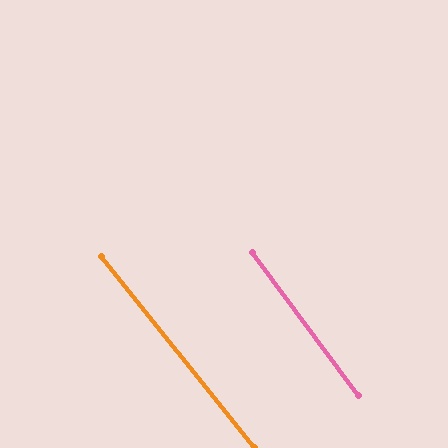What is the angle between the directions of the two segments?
Approximately 2 degrees.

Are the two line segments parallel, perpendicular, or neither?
Parallel — their directions differ by only 2.0°.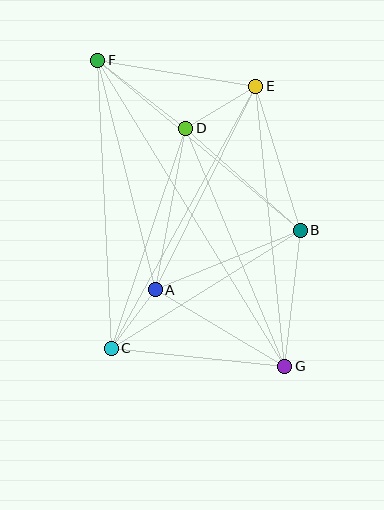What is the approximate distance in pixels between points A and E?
The distance between A and E is approximately 227 pixels.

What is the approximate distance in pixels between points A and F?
The distance between A and F is approximately 237 pixels.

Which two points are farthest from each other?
Points F and G are farthest from each other.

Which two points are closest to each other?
Points A and C are closest to each other.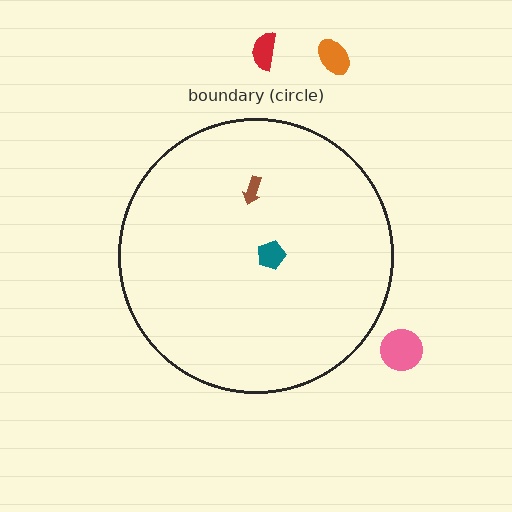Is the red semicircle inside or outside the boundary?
Outside.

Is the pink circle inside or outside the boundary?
Outside.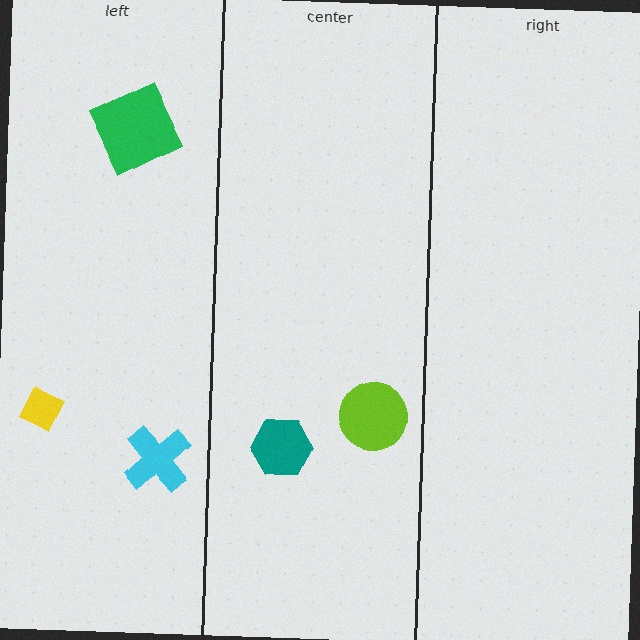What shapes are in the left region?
The cyan cross, the yellow diamond, the green square.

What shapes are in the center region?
The teal hexagon, the lime circle.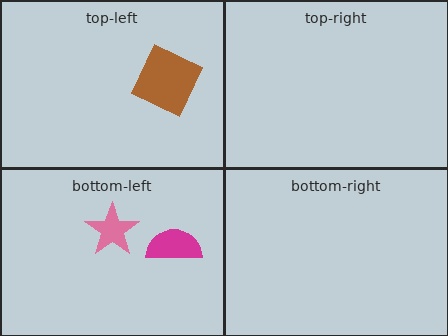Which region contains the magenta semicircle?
The bottom-left region.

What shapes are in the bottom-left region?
The pink star, the magenta semicircle.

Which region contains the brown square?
The top-left region.